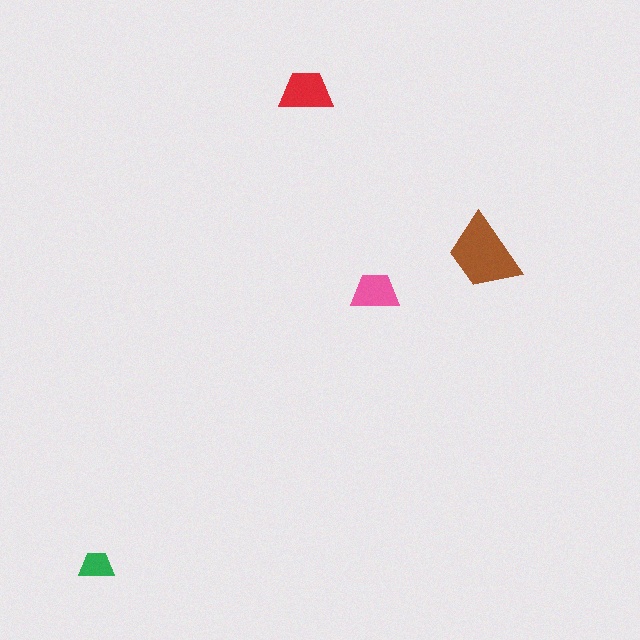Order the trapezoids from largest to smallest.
the brown one, the red one, the pink one, the green one.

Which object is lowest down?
The green trapezoid is bottommost.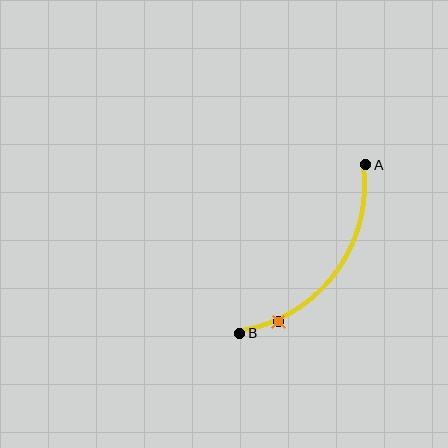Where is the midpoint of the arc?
The arc midpoint is the point on the curve farthest from the straight line joining A and B. It sits below and to the right of that line.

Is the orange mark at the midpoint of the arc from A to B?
No. The orange mark lies on the arc but is closer to endpoint B. The arc midpoint would be at the point on the curve equidistant along the arc from both A and B.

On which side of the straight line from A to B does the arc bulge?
The arc bulges below and to the right of the straight line connecting A and B.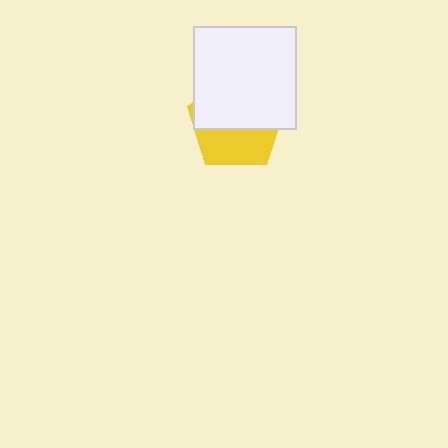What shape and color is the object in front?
The object in front is a white square.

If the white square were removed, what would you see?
You would see the complete yellow pentagon.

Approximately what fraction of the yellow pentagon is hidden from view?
Roughly 59% of the yellow pentagon is hidden behind the white square.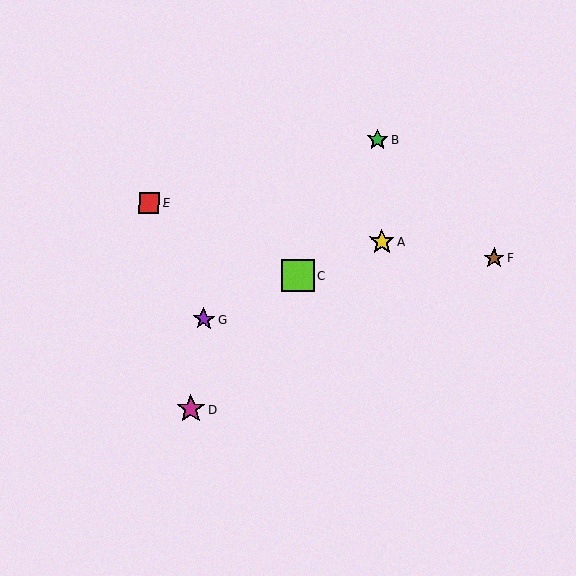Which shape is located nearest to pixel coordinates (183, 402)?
The magenta star (labeled D) at (191, 409) is nearest to that location.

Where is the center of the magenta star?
The center of the magenta star is at (191, 409).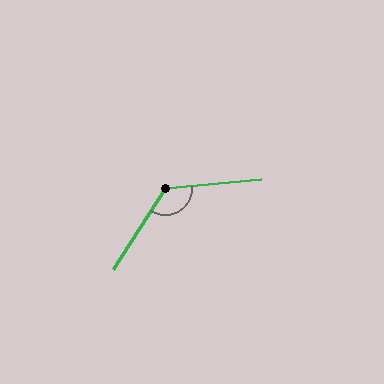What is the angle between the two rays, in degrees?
Approximately 128 degrees.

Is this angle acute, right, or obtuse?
It is obtuse.